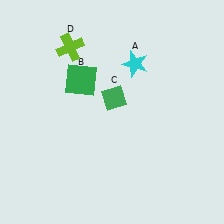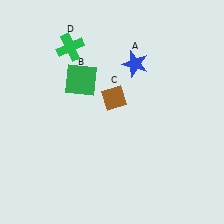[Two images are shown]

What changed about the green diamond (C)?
In Image 1, C is green. In Image 2, it changed to brown.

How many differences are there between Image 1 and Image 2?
There are 3 differences between the two images.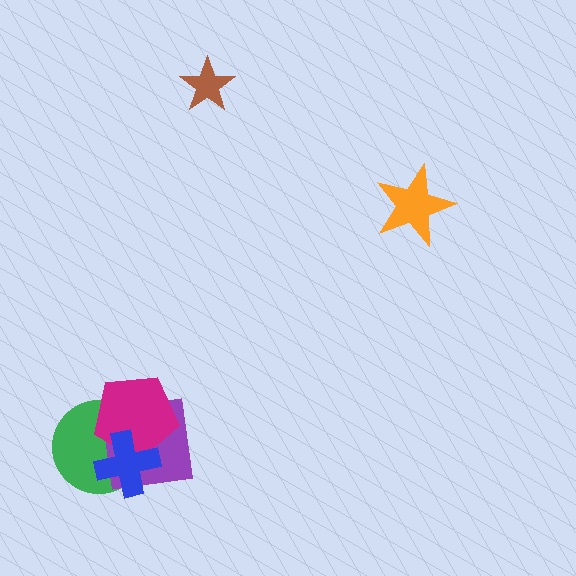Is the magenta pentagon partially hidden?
Yes, it is partially covered by another shape.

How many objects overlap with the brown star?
0 objects overlap with the brown star.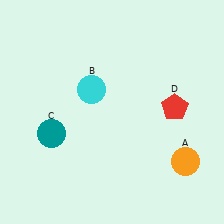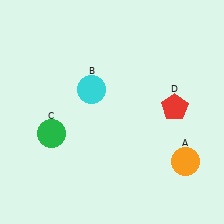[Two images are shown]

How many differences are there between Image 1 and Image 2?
There is 1 difference between the two images.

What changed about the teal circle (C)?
In Image 1, C is teal. In Image 2, it changed to green.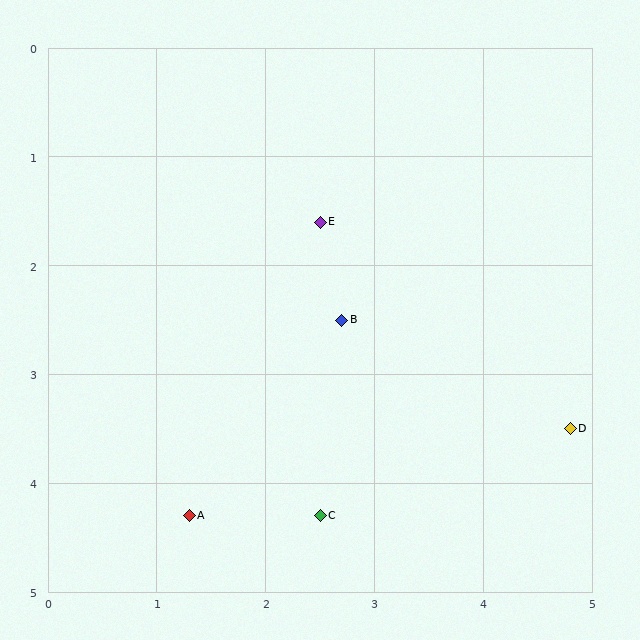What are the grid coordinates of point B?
Point B is at approximately (2.7, 2.5).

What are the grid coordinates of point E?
Point E is at approximately (2.5, 1.6).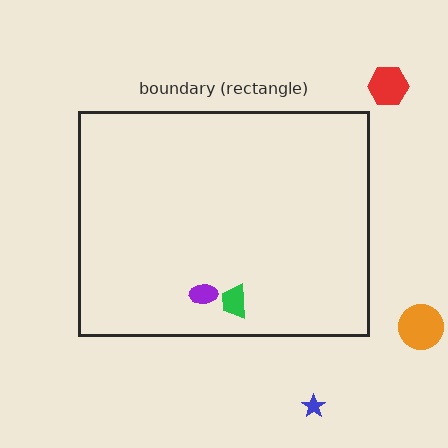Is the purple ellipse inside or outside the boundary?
Inside.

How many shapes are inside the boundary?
2 inside, 3 outside.